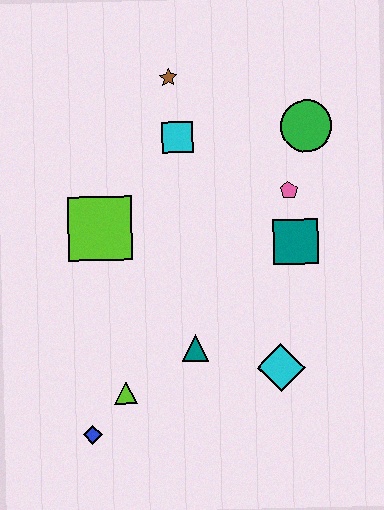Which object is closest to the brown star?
The cyan square is closest to the brown star.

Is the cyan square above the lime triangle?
Yes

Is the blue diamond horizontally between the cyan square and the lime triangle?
No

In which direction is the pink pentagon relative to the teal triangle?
The pink pentagon is above the teal triangle.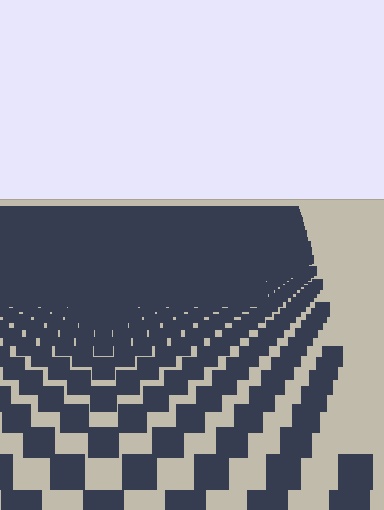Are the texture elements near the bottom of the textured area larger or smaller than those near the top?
Larger. Near the bottom, elements are closer to the viewer and appear at a bigger on-screen size.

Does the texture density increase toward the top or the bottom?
Density increases toward the top.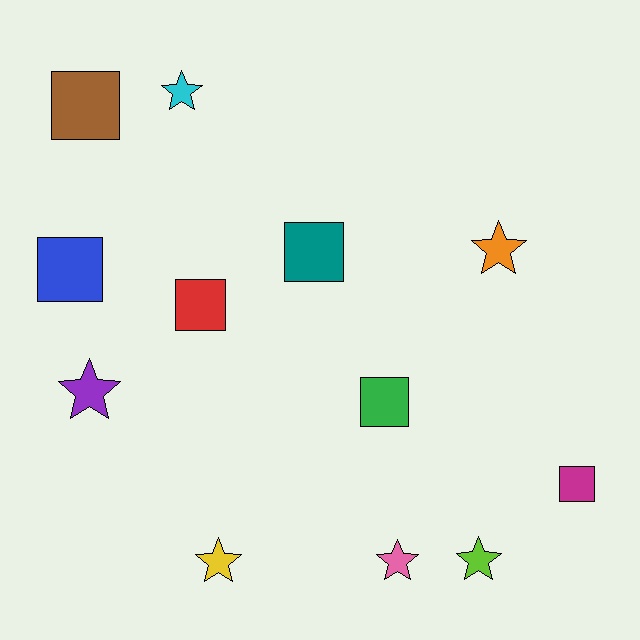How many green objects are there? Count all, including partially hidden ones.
There is 1 green object.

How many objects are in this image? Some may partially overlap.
There are 12 objects.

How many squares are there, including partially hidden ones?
There are 6 squares.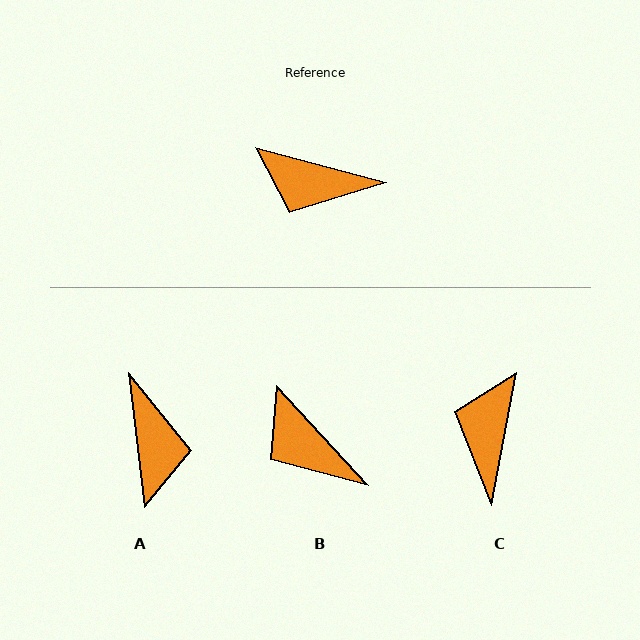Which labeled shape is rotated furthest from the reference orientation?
A, about 112 degrees away.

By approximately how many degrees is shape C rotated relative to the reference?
Approximately 85 degrees clockwise.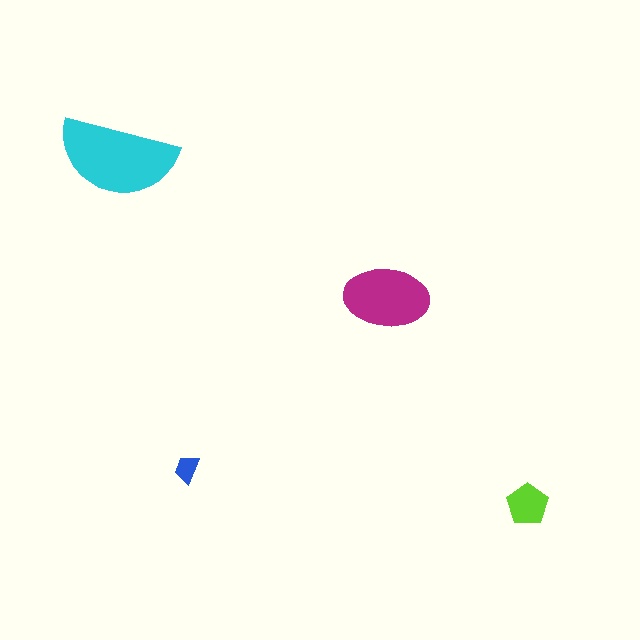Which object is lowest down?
The lime pentagon is bottommost.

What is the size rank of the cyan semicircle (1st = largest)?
1st.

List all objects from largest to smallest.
The cyan semicircle, the magenta ellipse, the lime pentagon, the blue trapezoid.